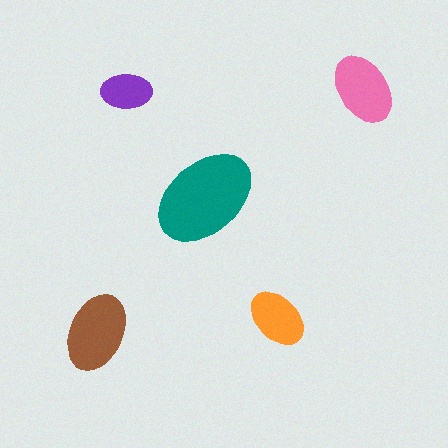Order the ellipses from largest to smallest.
the teal one, the brown one, the pink one, the orange one, the purple one.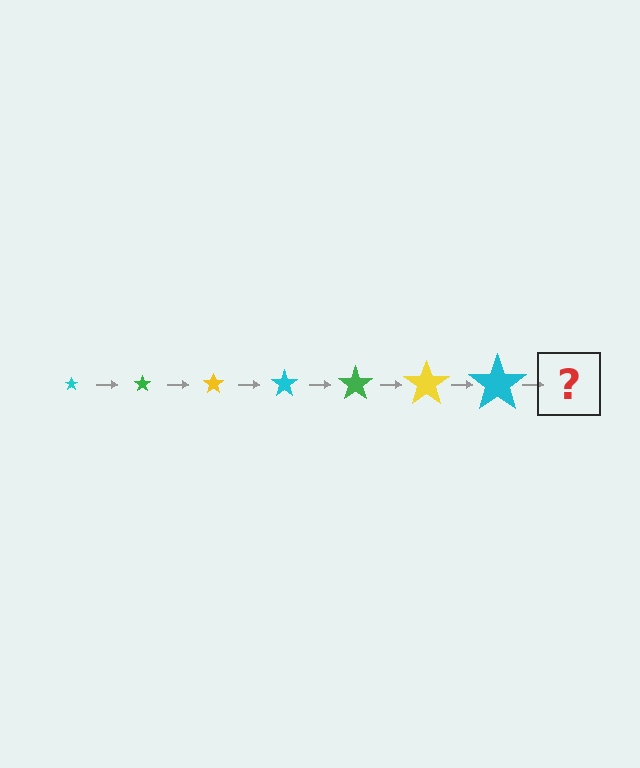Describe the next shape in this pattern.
It should be a green star, larger than the previous one.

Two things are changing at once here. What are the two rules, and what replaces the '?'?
The two rules are that the star grows larger each step and the color cycles through cyan, green, and yellow. The '?' should be a green star, larger than the previous one.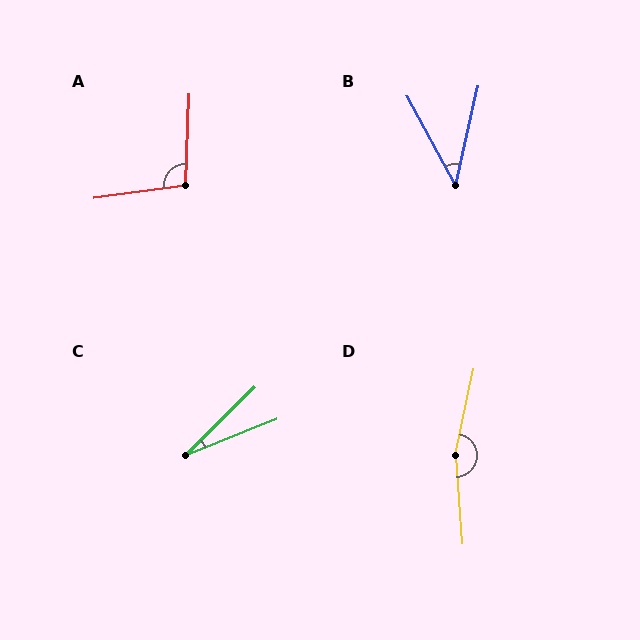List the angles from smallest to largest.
C (23°), B (41°), A (100°), D (164°).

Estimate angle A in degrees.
Approximately 100 degrees.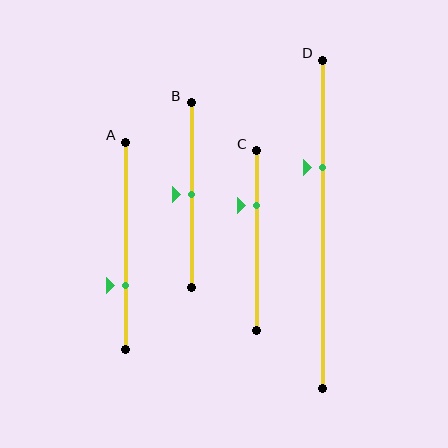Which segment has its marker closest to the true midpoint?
Segment B has its marker closest to the true midpoint.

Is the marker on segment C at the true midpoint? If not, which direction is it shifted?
No, the marker on segment C is shifted upward by about 19% of the segment length.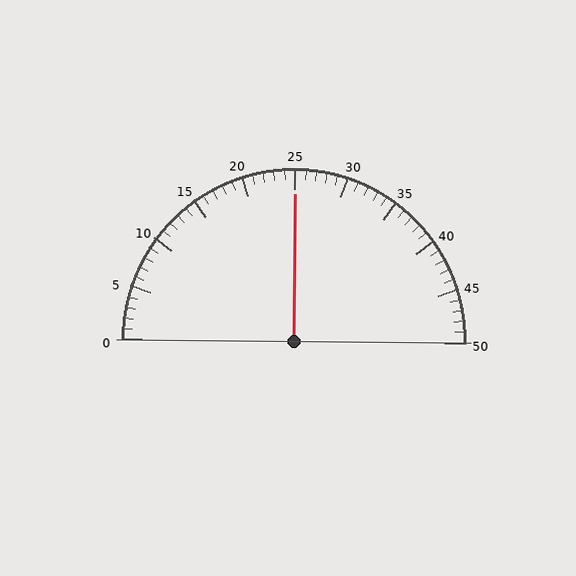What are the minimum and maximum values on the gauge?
The gauge ranges from 0 to 50.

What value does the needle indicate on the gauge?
The needle indicates approximately 25.